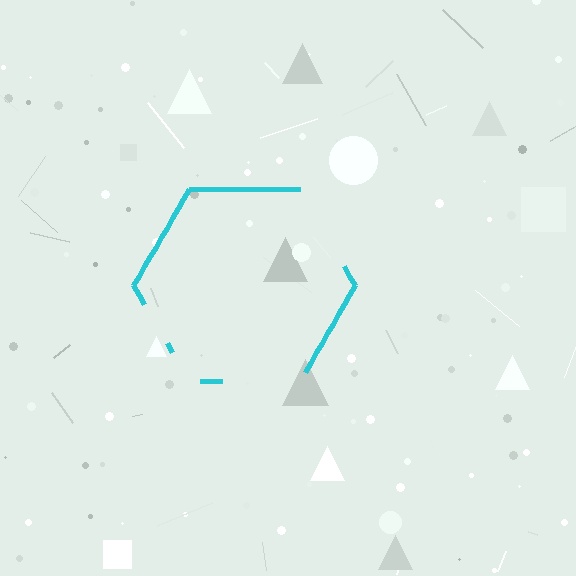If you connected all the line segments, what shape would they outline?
They would outline a hexagon.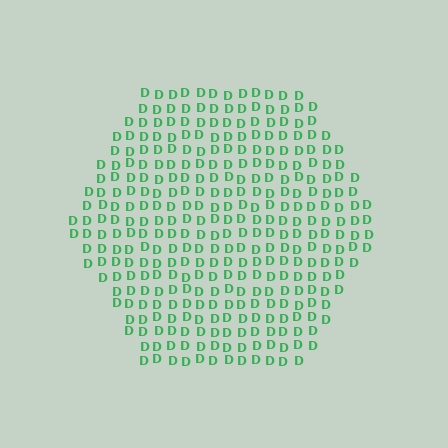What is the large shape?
The large shape is a hexagon.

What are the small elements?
The small elements are letter D's.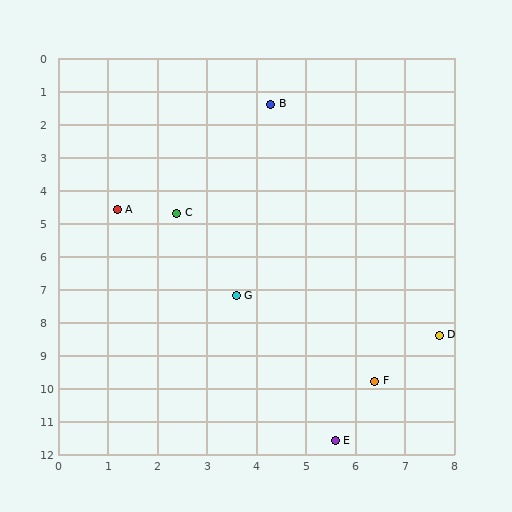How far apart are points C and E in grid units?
Points C and E are about 7.6 grid units apart.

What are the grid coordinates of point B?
Point B is at approximately (4.3, 1.4).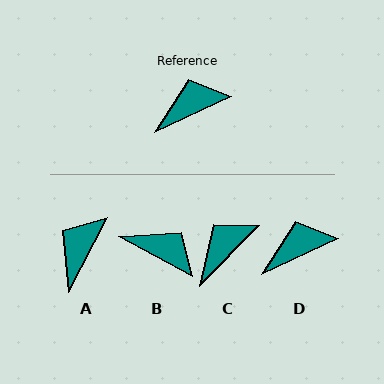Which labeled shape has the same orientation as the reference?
D.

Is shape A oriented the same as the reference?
No, it is off by about 37 degrees.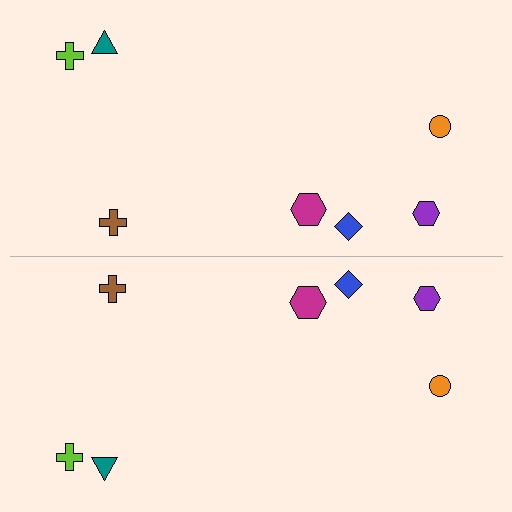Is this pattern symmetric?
Yes, this pattern has bilateral (reflection) symmetry.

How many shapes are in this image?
There are 14 shapes in this image.